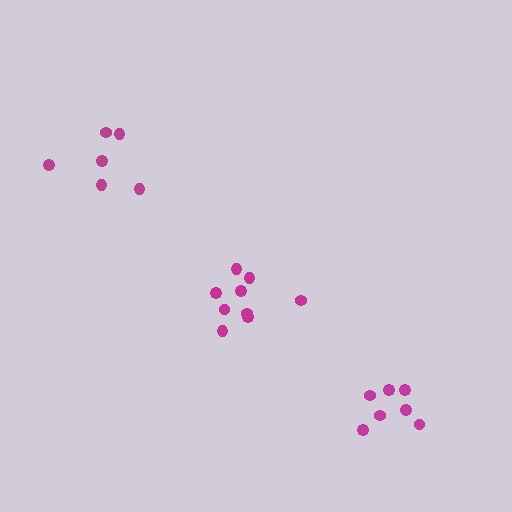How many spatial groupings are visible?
There are 3 spatial groupings.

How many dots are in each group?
Group 1: 7 dots, Group 2: 6 dots, Group 3: 9 dots (22 total).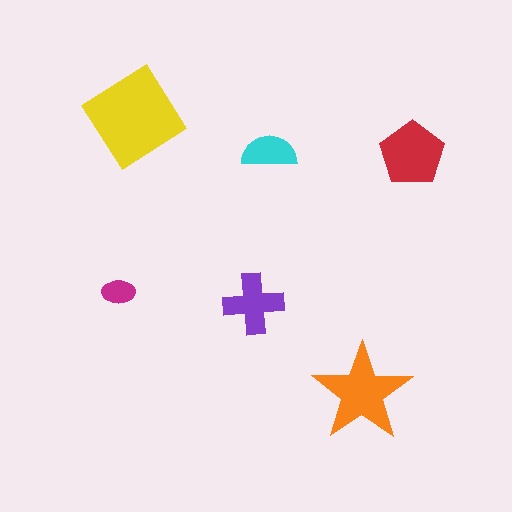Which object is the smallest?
The magenta ellipse.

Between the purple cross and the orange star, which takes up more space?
The orange star.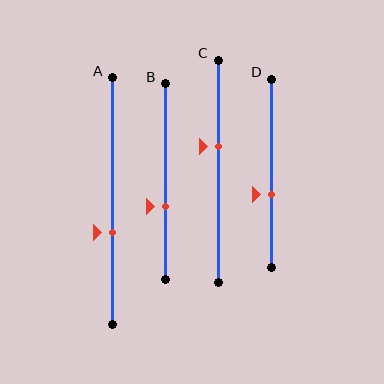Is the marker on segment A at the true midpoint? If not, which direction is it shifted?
No, the marker on segment A is shifted downward by about 13% of the segment length.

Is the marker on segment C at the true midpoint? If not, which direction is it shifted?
No, the marker on segment C is shifted upward by about 11% of the segment length.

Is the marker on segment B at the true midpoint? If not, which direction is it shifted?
No, the marker on segment B is shifted downward by about 12% of the segment length.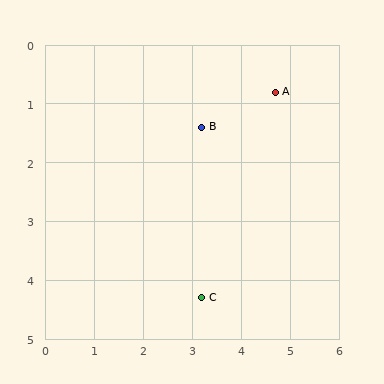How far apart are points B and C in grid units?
Points B and C are about 2.9 grid units apart.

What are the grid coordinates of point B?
Point B is at approximately (3.2, 1.4).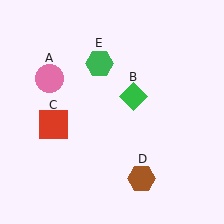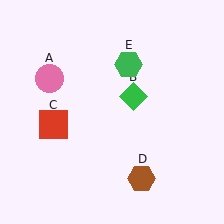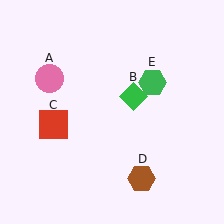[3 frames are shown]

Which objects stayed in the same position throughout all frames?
Pink circle (object A) and green diamond (object B) and red square (object C) and brown hexagon (object D) remained stationary.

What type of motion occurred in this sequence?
The green hexagon (object E) rotated clockwise around the center of the scene.